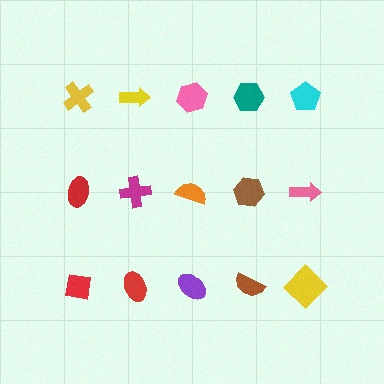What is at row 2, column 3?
An orange semicircle.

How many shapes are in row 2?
5 shapes.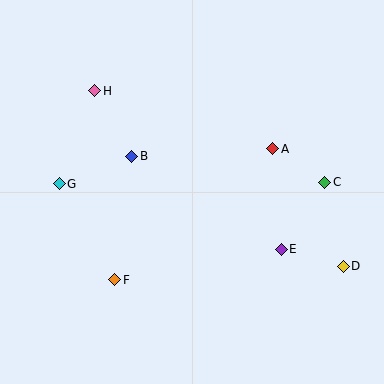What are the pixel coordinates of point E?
Point E is at (281, 249).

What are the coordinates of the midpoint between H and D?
The midpoint between H and D is at (219, 178).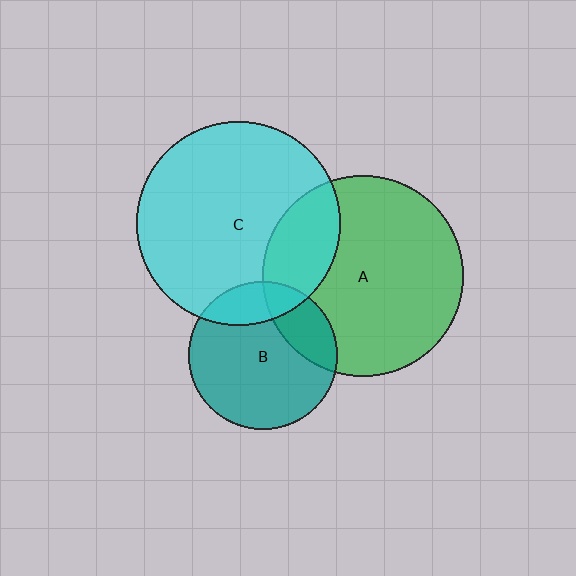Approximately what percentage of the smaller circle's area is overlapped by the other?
Approximately 20%.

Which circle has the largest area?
Circle C (cyan).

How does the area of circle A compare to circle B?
Approximately 1.8 times.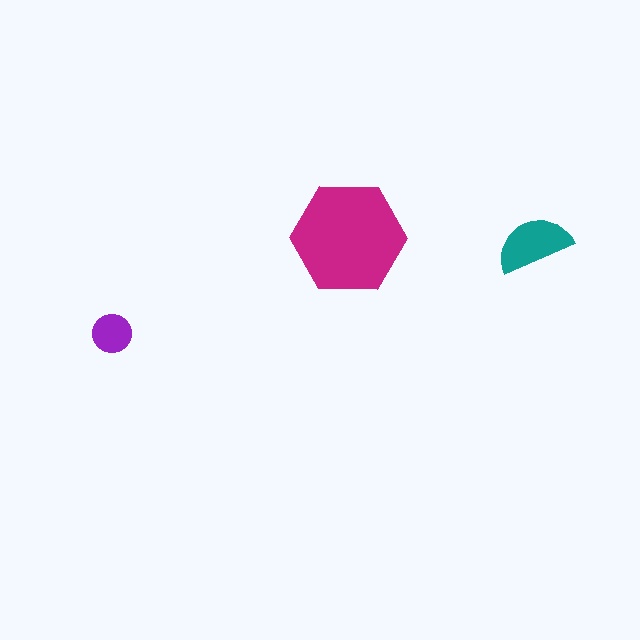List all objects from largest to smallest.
The magenta hexagon, the teal semicircle, the purple circle.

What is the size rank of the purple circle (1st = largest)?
3rd.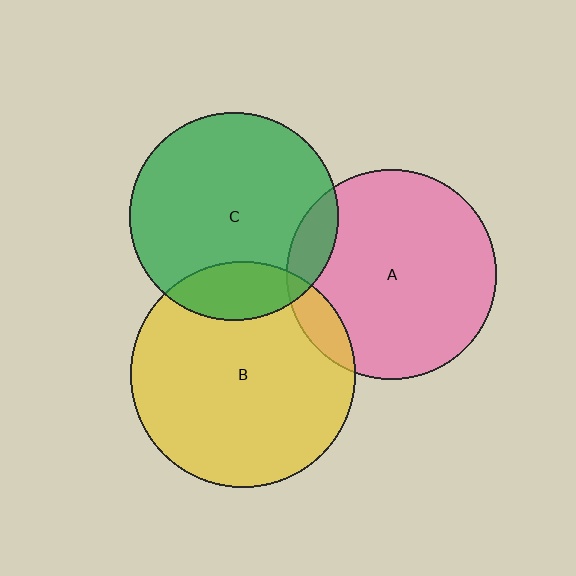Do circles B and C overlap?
Yes.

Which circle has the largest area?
Circle B (yellow).